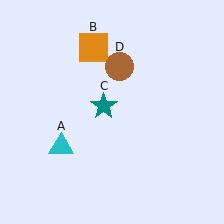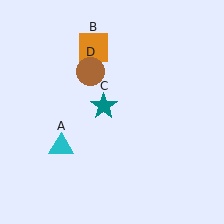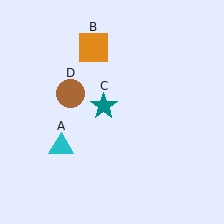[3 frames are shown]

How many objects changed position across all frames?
1 object changed position: brown circle (object D).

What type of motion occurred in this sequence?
The brown circle (object D) rotated counterclockwise around the center of the scene.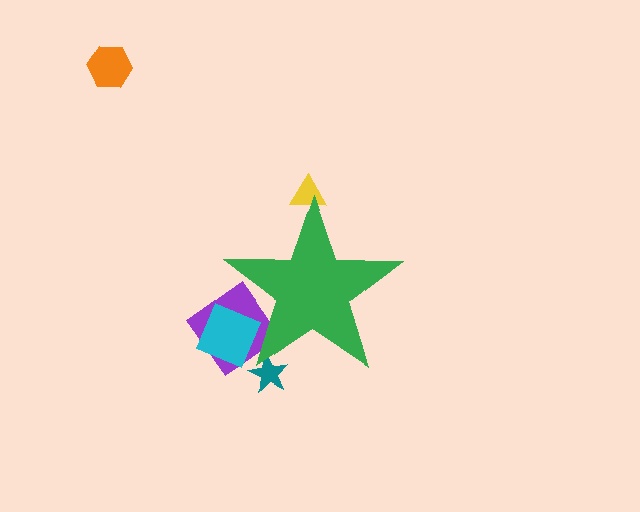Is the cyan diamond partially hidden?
Yes, the cyan diamond is partially hidden behind the green star.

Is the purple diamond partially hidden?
Yes, the purple diamond is partially hidden behind the green star.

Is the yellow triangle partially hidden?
Yes, the yellow triangle is partially hidden behind the green star.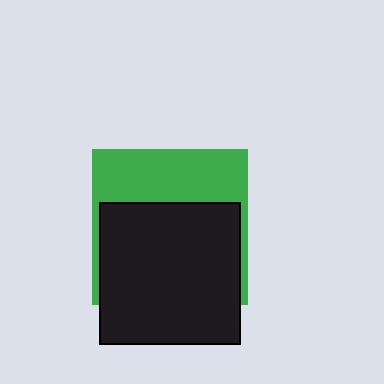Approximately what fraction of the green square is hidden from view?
Roughly 61% of the green square is hidden behind the black square.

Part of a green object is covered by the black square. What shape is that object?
It is a square.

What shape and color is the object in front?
The object in front is a black square.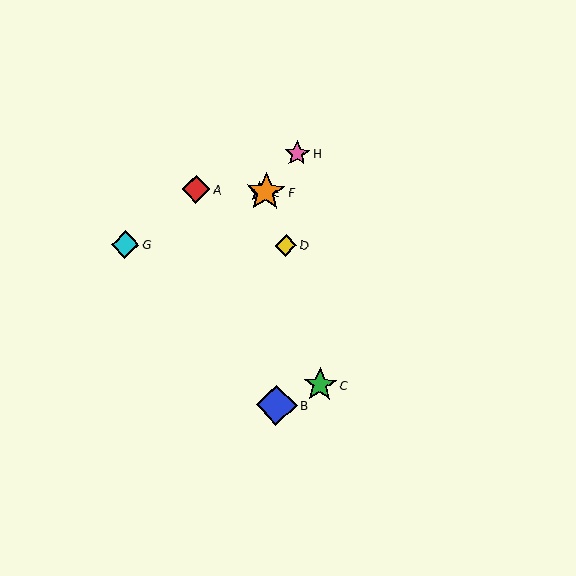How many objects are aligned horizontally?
3 objects (A, E, F) are aligned horizontally.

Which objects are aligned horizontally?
Objects A, E, F are aligned horizontally.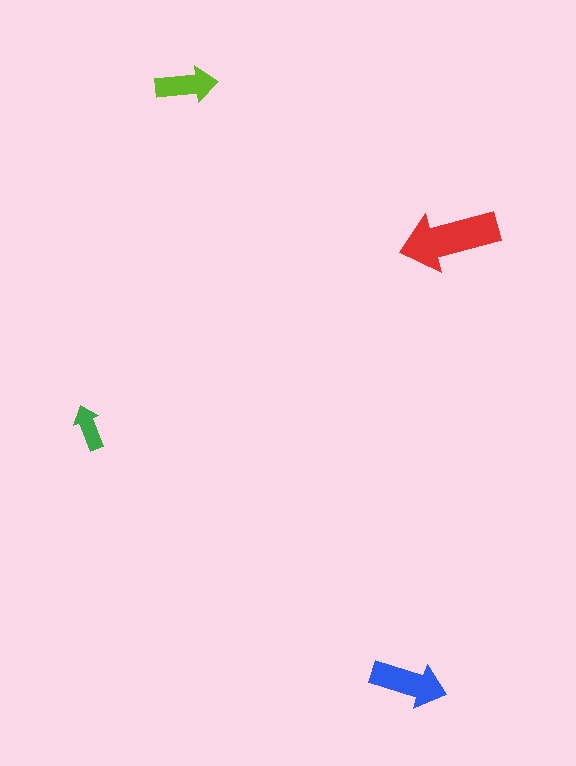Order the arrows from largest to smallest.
the red one, the blue one, the lime one, the green one.